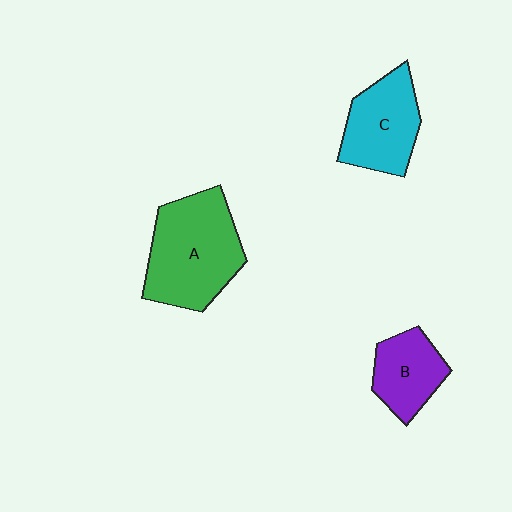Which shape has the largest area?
Shape A (green).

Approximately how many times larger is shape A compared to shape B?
Approximately 1.9 times.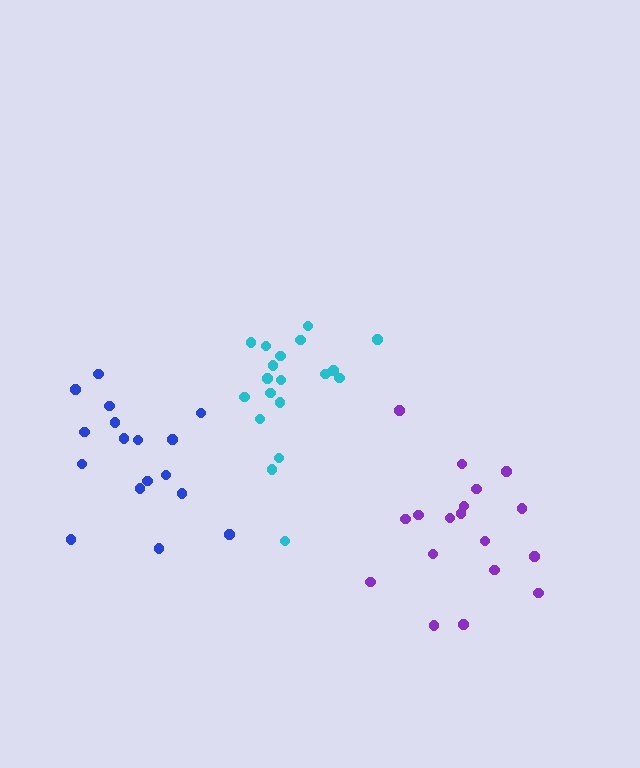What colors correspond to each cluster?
The clusters are colored: purple, blue, cyan.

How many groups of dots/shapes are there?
There are 3 groups.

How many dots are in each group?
Group 1: 18 dots, Group 2: 17 dots, Group 3: 19 dots (54 total).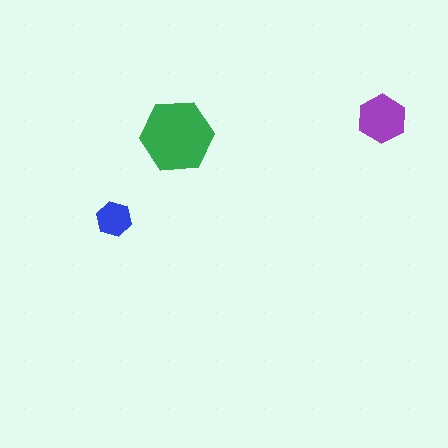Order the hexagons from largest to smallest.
the green one, the purple one, the blue one.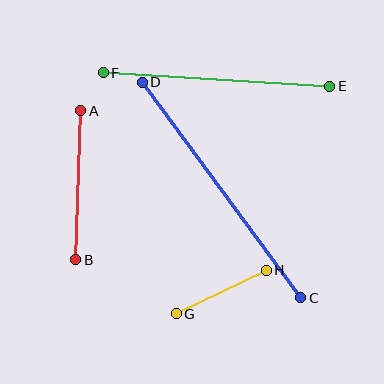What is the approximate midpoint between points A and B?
The midpoint is at approximately (78, 185) pixels.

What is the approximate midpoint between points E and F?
The midpoint is at approximately (216, 80) pixels.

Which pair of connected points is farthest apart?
Points C and D are farthest apart.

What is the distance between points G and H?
The distance is approximately 100 pixels.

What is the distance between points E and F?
The distance is approximately 227 pixels.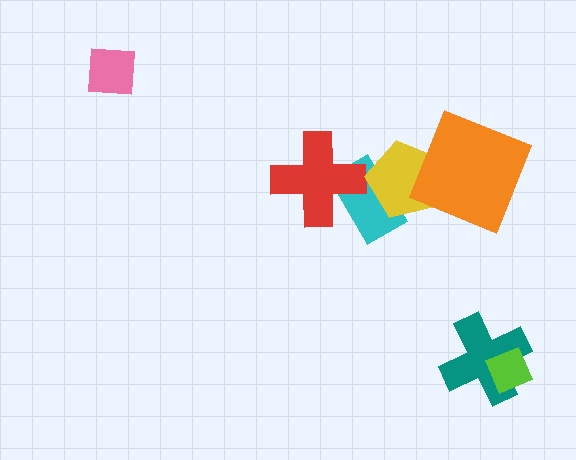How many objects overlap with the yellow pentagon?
2 objects overlap with the yellow pentagon.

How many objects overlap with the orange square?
1 object overlaps with the orange square.